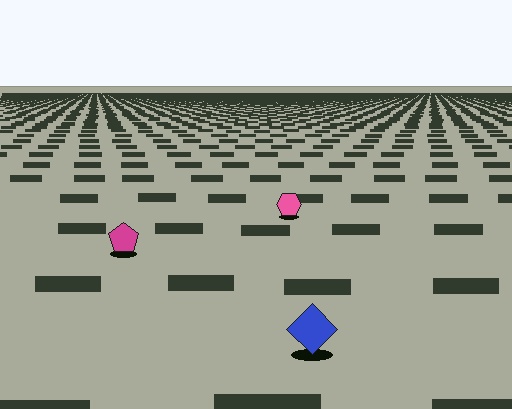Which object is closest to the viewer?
The blue diamond is closest. The texture marks near it are larger and more spread out.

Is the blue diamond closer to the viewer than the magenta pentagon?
Yes. The blue diamond is closer — you can tell from the texture gradient: the ground texture is coarser near it.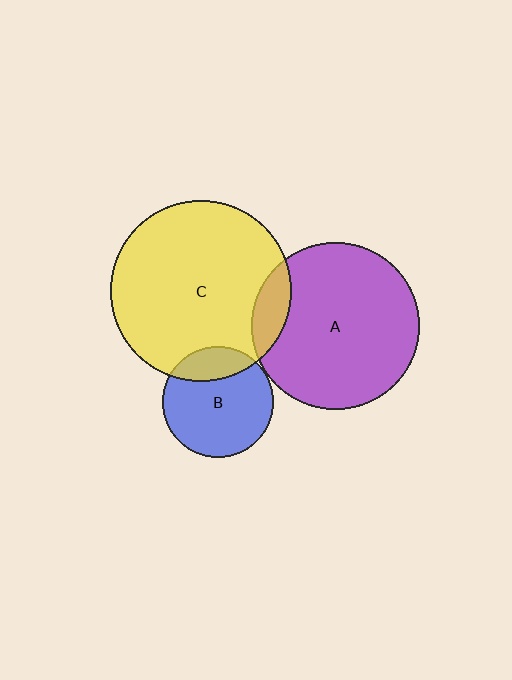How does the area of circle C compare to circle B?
Approximately 2.7 times.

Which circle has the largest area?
Circle C (yellow).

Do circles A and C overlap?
Yes.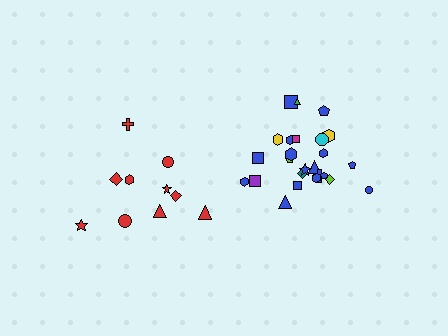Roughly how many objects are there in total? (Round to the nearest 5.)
Roughly 35 objects in total.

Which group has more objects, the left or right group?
The right group.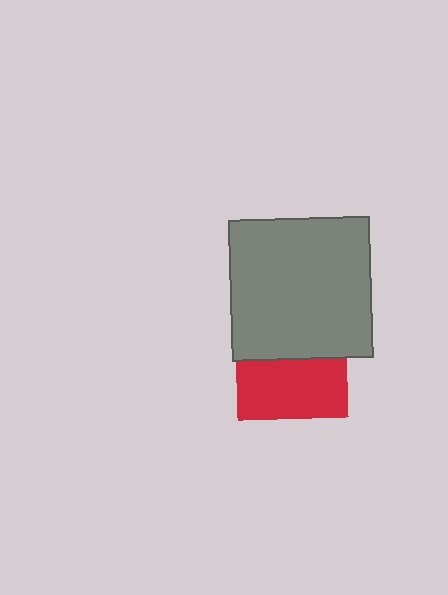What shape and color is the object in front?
The object in front is a gray square.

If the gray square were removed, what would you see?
You would see the complete red square.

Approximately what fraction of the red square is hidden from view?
Roughly 46% of the red square is hidden behind the gray square.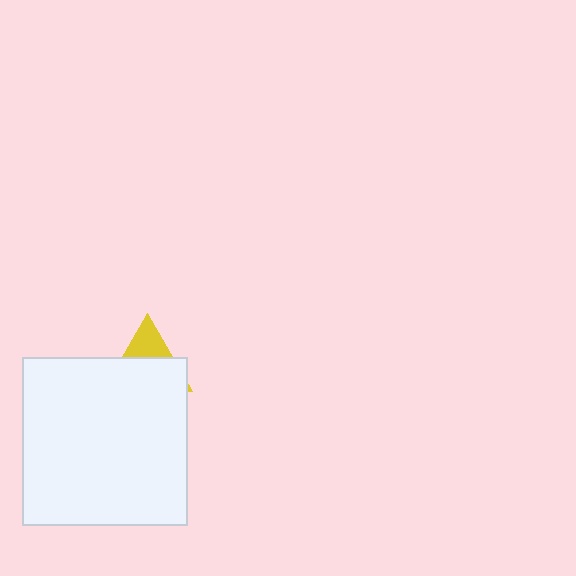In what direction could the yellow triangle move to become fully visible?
The yellow triangle could move up. That would shift it out from behind the white rectangle entirely.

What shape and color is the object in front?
The object in front is a white rectangle.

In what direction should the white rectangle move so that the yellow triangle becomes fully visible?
The white rectangle should move down. That is the shortest direction to clear the overlap and leave the yellow triangle fully visible.